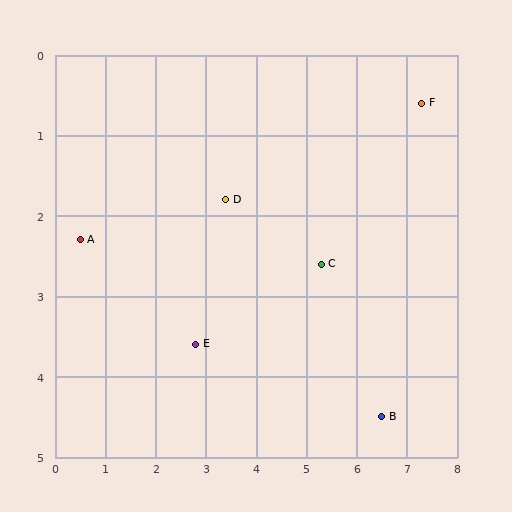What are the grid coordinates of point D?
Point D is at approximately (3.4, 1.8).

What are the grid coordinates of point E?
Point E is at approximately (2.8, 3.6).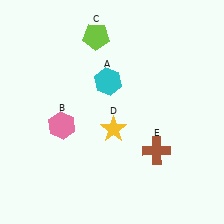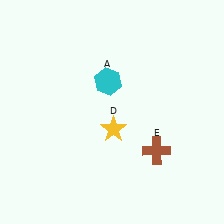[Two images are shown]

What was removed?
The pink hexagon (B), the lime pentagon (C) were removed in Image 2.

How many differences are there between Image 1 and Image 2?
There are 2 differences between the two images.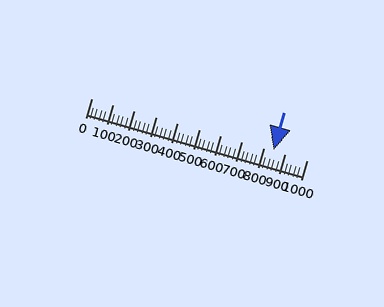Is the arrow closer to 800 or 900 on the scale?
The arrow is closer to 800.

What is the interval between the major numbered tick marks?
The major tick marks are spaced 100 units apart.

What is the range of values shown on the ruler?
The ruler shows values from 0 to 1000.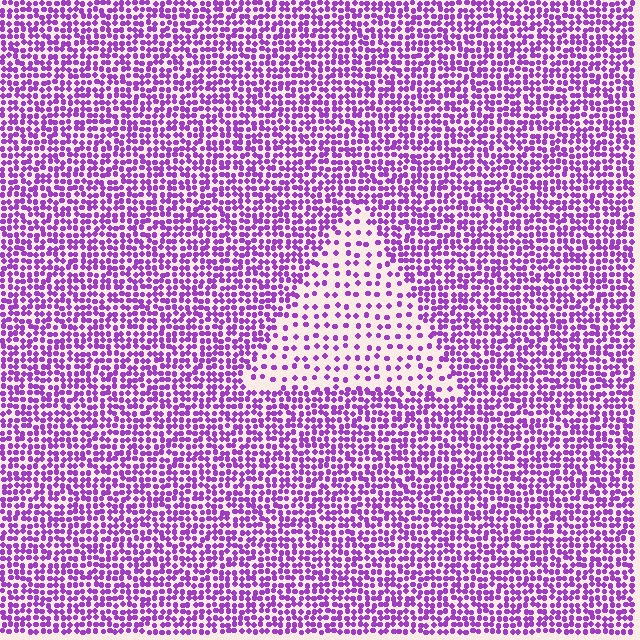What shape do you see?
I see a triangle.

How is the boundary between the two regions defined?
The boundary is defined by a change in element density (approximately 2.5x ratio). All elements are the same color, size, and shape.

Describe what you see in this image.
The image contains small purple elements arranged at two different densities. A triangle-shaped region is visible where the elements are less densely packed than the surrounding area.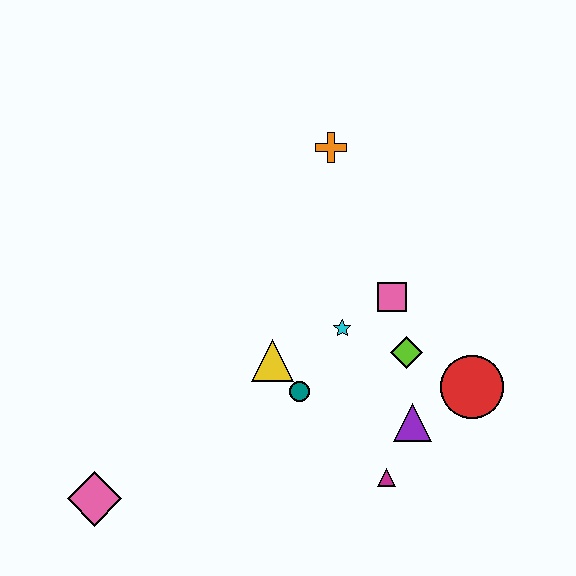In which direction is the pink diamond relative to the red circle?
The pink diamond is to the left of the red circle.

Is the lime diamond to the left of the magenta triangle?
No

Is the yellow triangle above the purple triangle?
Yes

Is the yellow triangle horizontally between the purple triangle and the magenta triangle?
No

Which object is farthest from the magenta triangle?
The orange cross is farthest from the magenta triangle.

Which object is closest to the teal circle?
The yellow triangle is closest to the teal circle.